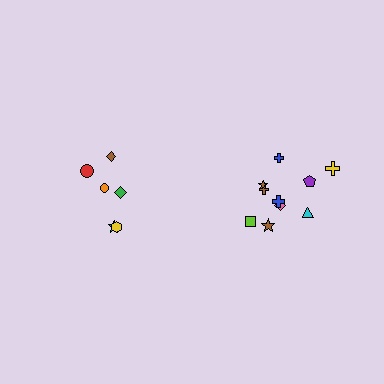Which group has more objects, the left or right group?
The right group.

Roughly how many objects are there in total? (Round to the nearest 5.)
Roughly 15 objects in total.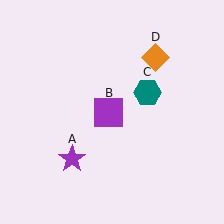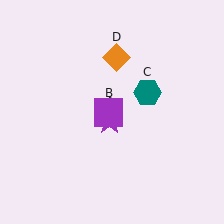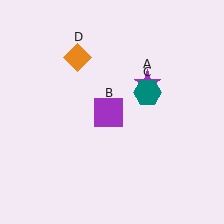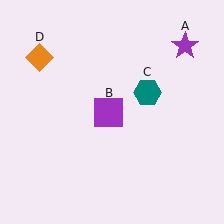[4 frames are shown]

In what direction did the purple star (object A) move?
The purple star (object A) moved up and to the right.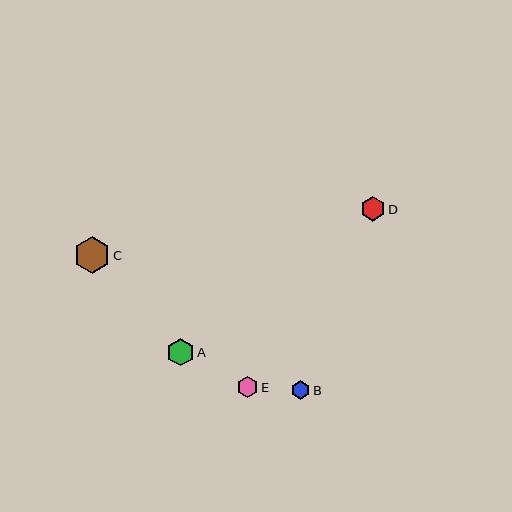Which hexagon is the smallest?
Hexagon B is the smallest with a size of approximately 19 pixels.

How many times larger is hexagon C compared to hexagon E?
Hexagon C is approximately 1.8 times the size of hexagon E.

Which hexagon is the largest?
Hexagon C is the largest with a size of approximately 37 pixels.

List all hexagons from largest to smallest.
From largest to smallest: C, A, D, E, B.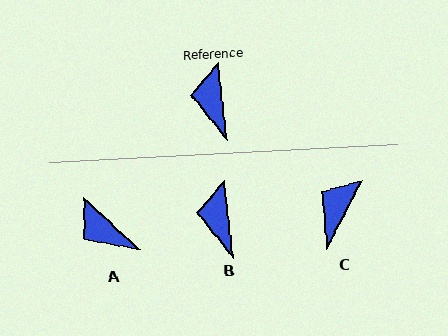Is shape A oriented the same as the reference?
No, it is off by about 41 degrees.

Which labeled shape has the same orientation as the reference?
B.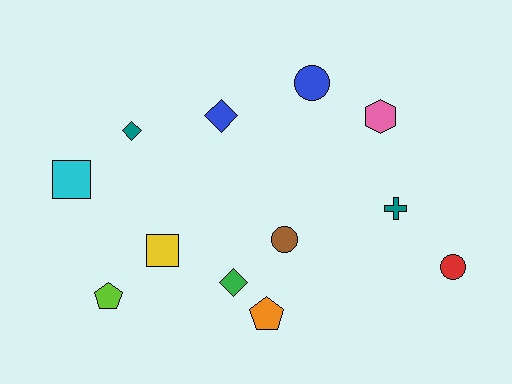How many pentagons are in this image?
There are 2 pentagons.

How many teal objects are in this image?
There are 2 teal objects.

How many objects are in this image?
There are 12 objects.